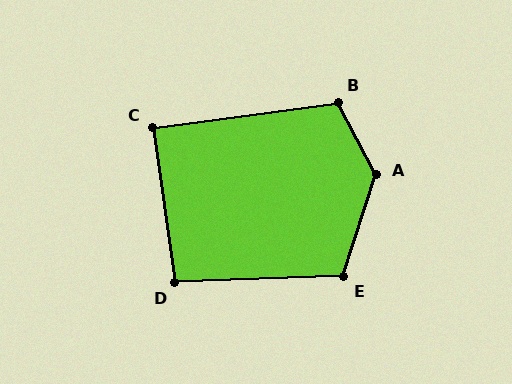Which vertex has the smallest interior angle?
C, at approximately 90 degrees.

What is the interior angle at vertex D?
Approximately 96 degrees (obtuse).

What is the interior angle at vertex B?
Approximately 110 degrees (obtuse).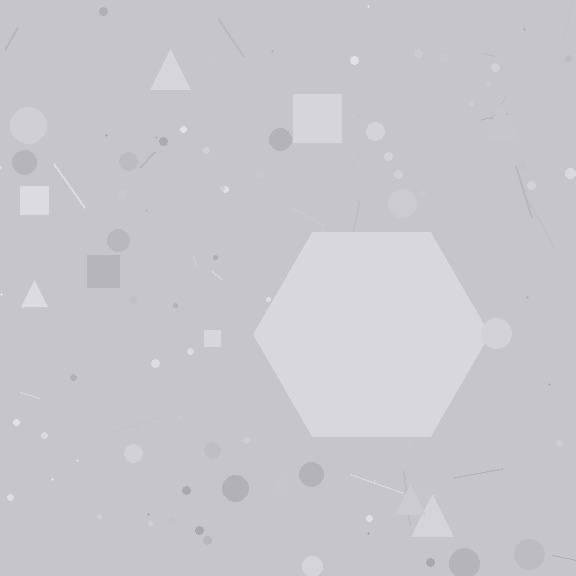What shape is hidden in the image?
A hexagon is hidden in the image.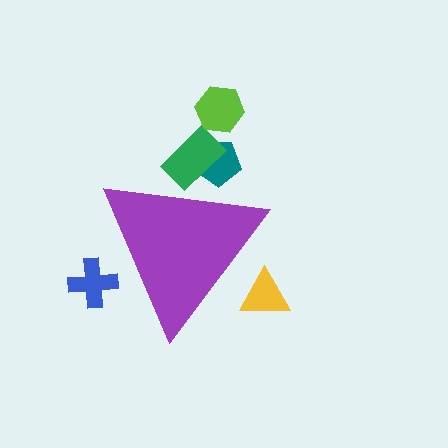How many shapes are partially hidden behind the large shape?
4 shapes are partially hidden.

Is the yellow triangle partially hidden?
Yes, the yellow triangle is partially hidden behind the purple triangle.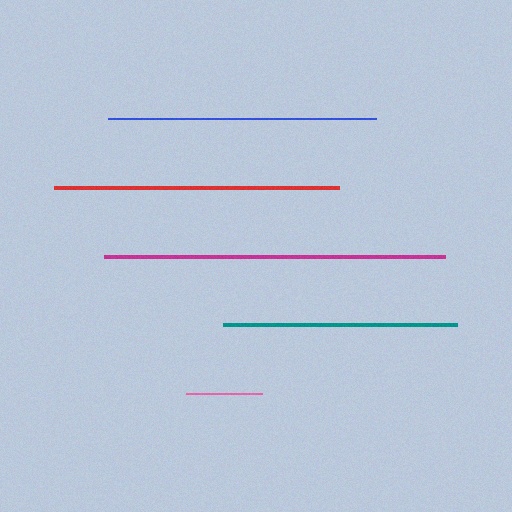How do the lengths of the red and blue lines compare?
The red and blue lines are approximately the same length.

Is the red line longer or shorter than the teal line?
The red line is longer than the teal line.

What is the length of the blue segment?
The blue segment is approximately 268 pixels long.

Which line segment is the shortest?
The pink line is the shortest at approximately 76 pixels.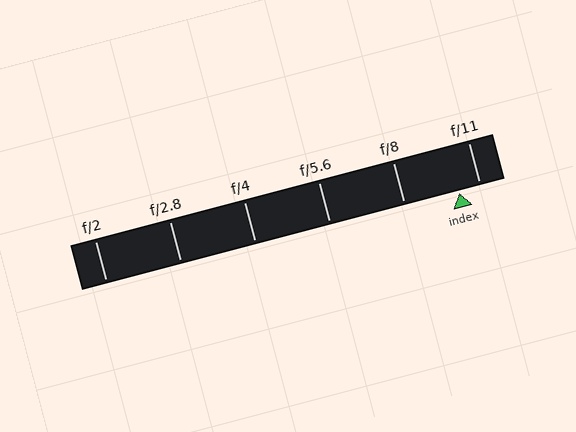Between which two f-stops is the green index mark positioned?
The index mark is between f/8 and f/11.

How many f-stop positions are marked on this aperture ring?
There are 6 f-stop positions marked.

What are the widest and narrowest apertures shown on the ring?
The widest aperture shown is f/2 and the narrowest is f/11.